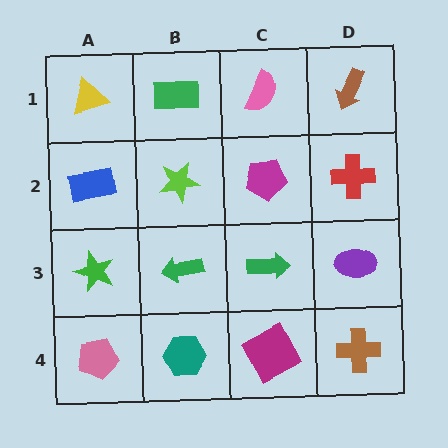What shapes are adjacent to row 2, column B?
A green rectangle (row 1, column B), a green arrow (row 3, column B), a blue rectangle (row 2, column A), a magenta pentagon (row 2, column C).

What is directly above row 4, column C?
A green arrow.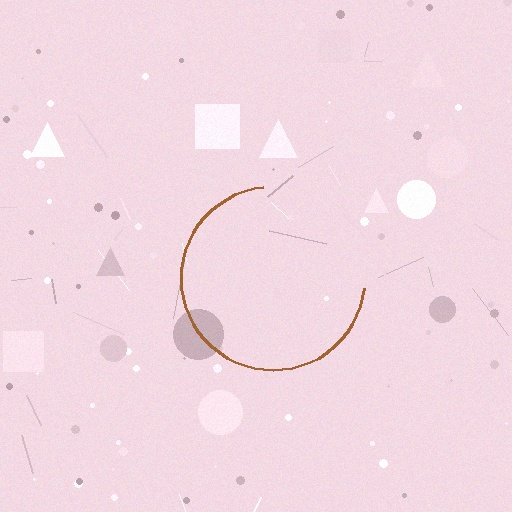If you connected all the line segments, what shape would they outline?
They would outline a circle.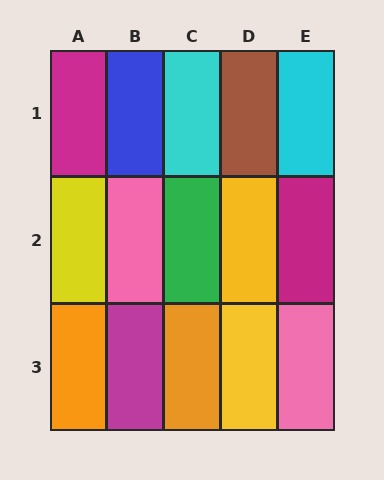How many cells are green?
1 cell is green.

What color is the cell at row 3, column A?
Orange.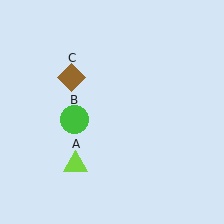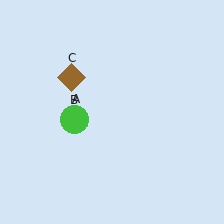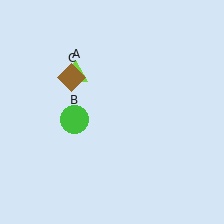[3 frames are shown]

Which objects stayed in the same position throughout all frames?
Green circle (object B) and brown diamond (object C) remained stationary.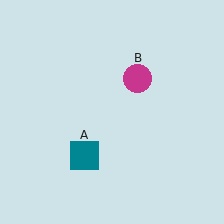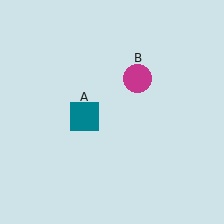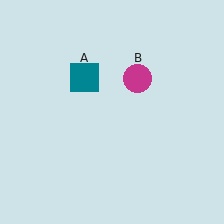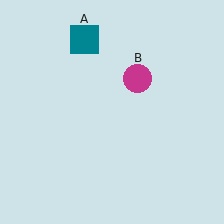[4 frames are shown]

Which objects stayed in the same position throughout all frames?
Magenta circle (object B) remained stationary.